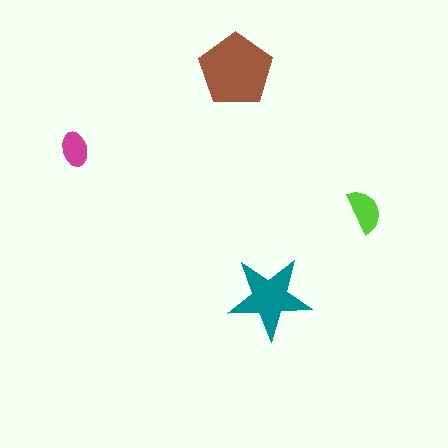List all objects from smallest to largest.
The magenta ellipse, the lime semicircle, the teal star, the brown pentagon.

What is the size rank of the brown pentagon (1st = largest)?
1st.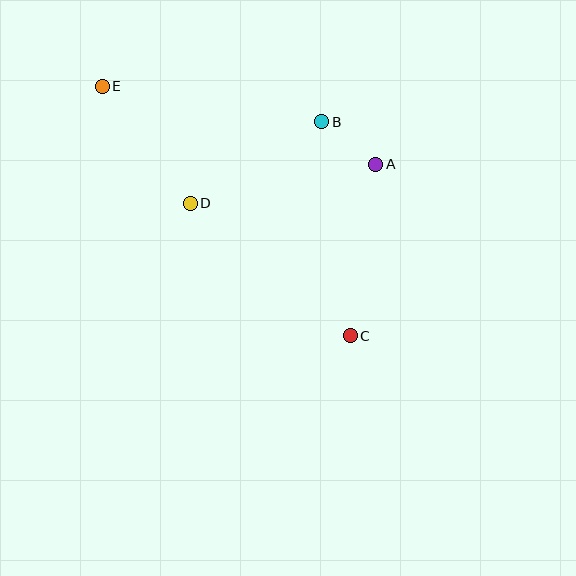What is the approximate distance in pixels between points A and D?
The distance between A and D is approximately 190 pixels.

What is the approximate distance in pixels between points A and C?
The distance between A and C is approximately 173 pixels.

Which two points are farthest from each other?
Points C and E are farthest from each other.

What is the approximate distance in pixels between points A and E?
The distance between A and E is approximately 285 pixels.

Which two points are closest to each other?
Points A and B are closest to each other.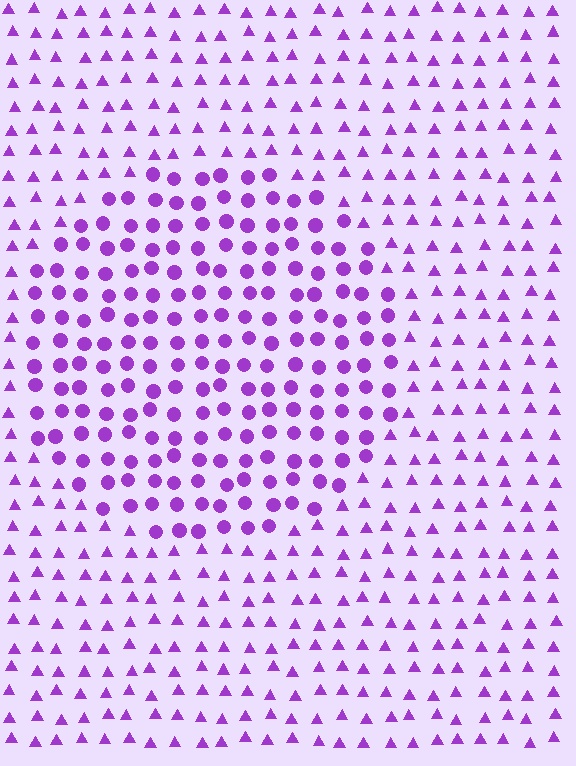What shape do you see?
I see a circle.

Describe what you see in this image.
The image is filled with small purple elements arranged in a uniform grid. A circle-shaped region contains circles, while the surrounding area contains triangles. The boundary is defined purely by the change in element shape.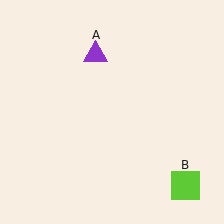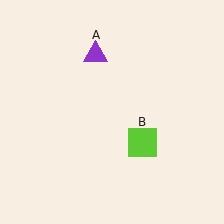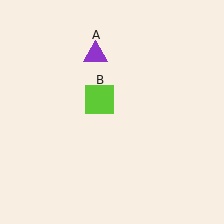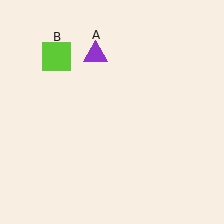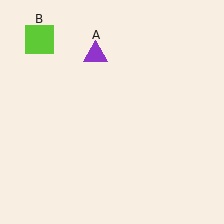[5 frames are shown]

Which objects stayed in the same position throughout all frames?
Purple triangle (object A) remained stationary.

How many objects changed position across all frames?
1 object changed position: lime square (object B).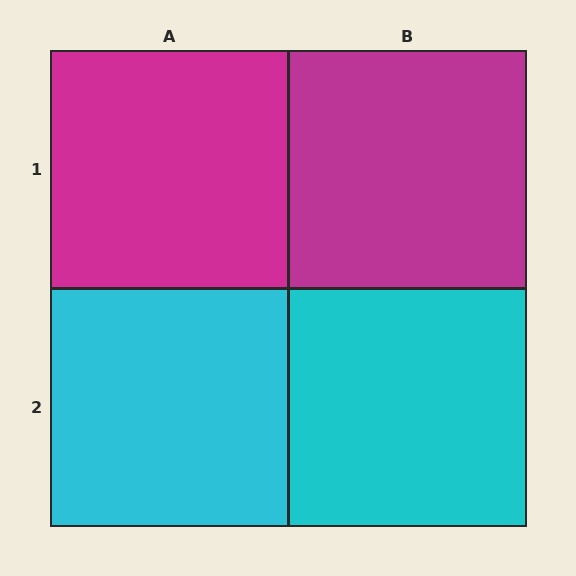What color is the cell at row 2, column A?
Cyan.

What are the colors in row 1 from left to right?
Magenta, magenta.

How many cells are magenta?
2 cells are magenta.